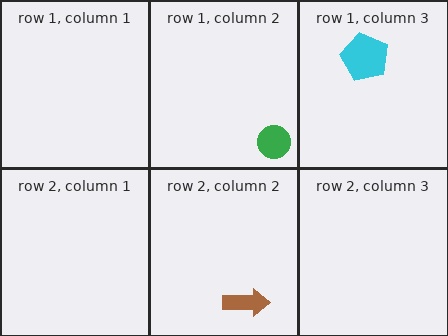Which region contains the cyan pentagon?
The row 1, column 3 region.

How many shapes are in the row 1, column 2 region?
1.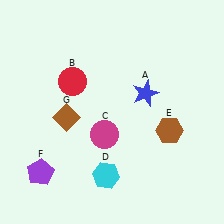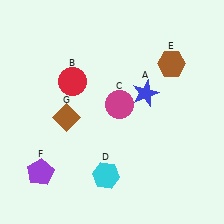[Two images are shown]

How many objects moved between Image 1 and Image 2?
2 objects moved between the two images.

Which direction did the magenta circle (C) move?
The magenta circle (C) moved up.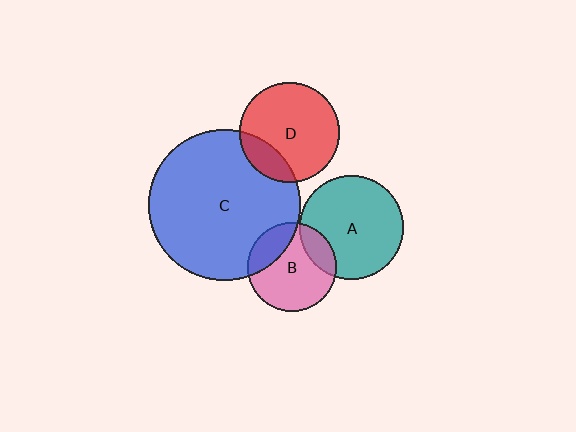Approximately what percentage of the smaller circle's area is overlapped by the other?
Approximately 25%.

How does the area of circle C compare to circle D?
Approximately 2.3 times.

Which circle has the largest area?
Circle C (blue).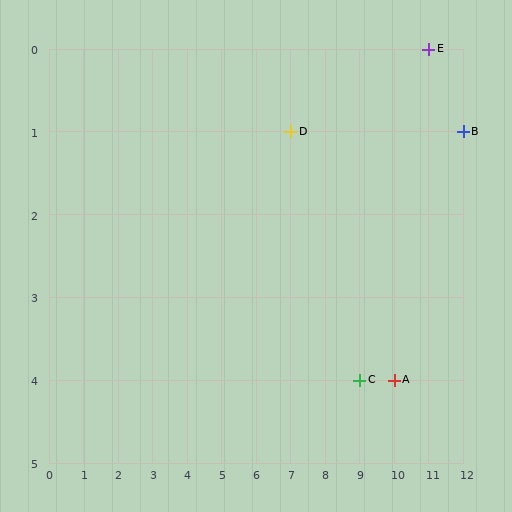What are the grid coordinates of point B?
Point B is at grid coordinates (12, 1).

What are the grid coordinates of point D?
Point D is at grid coordinates (7, 1).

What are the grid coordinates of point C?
Point C is at grid coordinates (9, 4).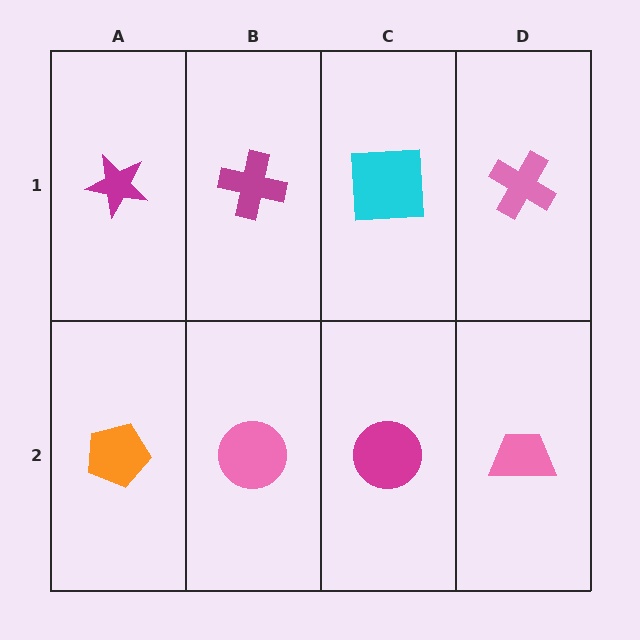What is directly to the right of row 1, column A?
A magenta cross.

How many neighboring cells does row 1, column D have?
2.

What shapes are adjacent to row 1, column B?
A pink circle (row 2, column B), a magenta star (row 1, column A), a cyan square (row 1, column C).